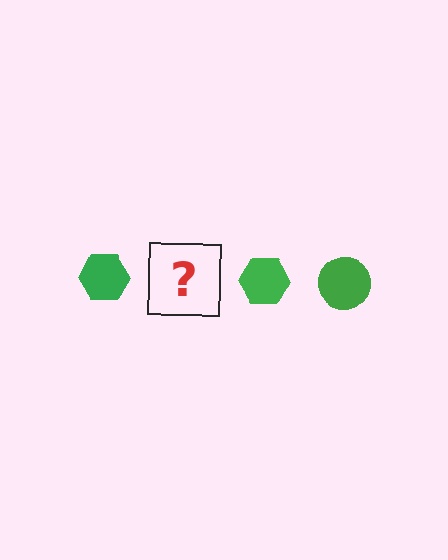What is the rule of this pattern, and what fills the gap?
The rule is that the pattern cycles through hexagon, circle shapes in green. The gap should be filled with a green circle.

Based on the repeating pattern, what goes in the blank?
The blank should be a green circle.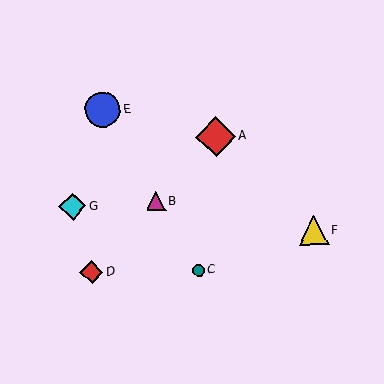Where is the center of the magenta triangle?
The center of the magenta triangle is at (156, 201).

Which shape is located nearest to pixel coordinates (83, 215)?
The cyan diamond (labeled G) at (73, 206) is nearest to that location.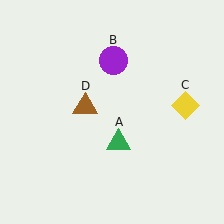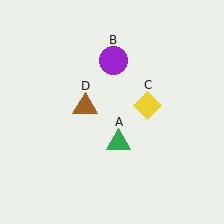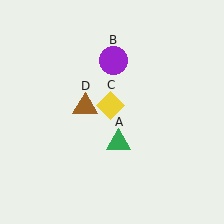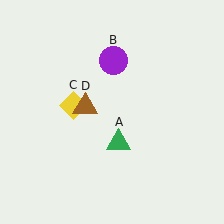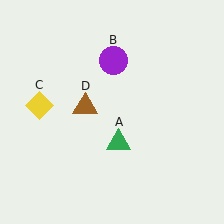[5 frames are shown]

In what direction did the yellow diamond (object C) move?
The yellow diamond (object C) moved left.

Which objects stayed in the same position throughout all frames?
Green triangle (object A) and purple circle (object B) and brown triangle (object D) remained stationary.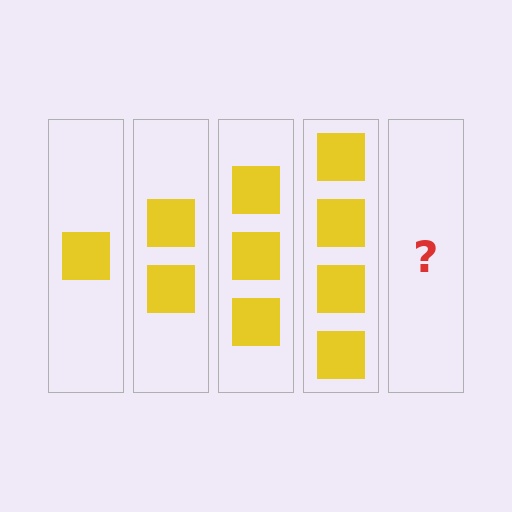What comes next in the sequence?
The next element should be 5 squares.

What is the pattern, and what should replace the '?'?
The pattern is that each step adds one more square. The '?' should be 5 squares.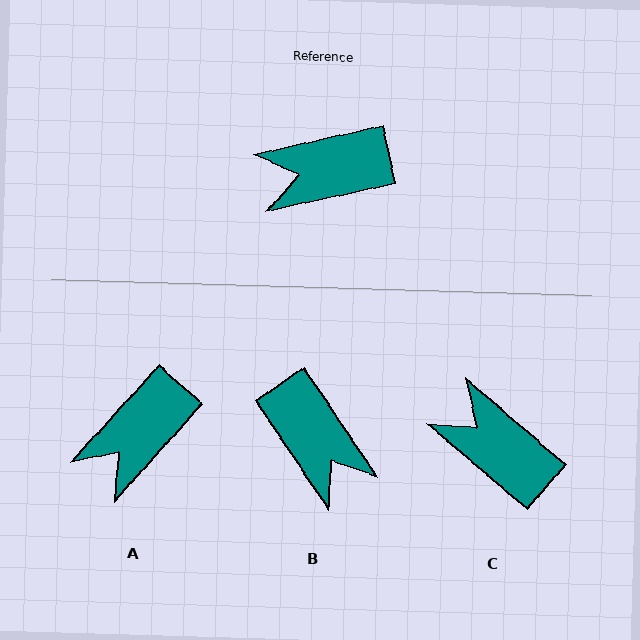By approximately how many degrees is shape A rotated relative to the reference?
Approximately 35 degrees counter-clockwise.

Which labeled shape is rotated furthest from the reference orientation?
B, about 112 degrees away.